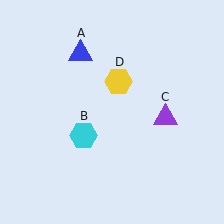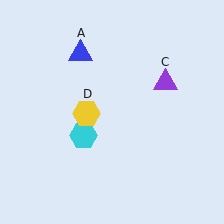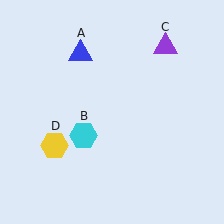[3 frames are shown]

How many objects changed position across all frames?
2 objects changed position: purple triangle (object C), yellow hexagon (object D).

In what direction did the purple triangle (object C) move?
The purple triangle (object C) moved up.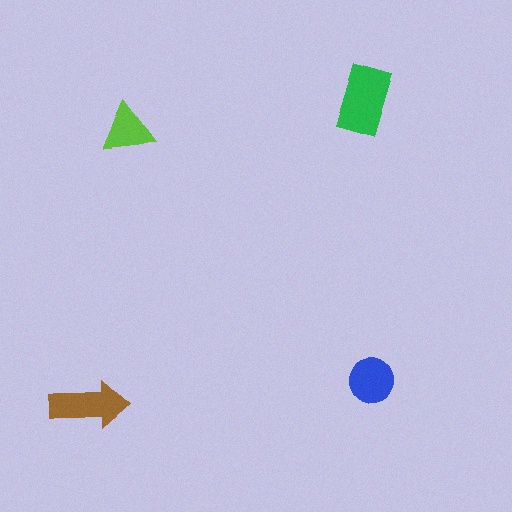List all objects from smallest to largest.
The lime triangle, the blue circle, the brown arrow, the green rectangle.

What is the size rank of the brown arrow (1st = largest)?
2nd.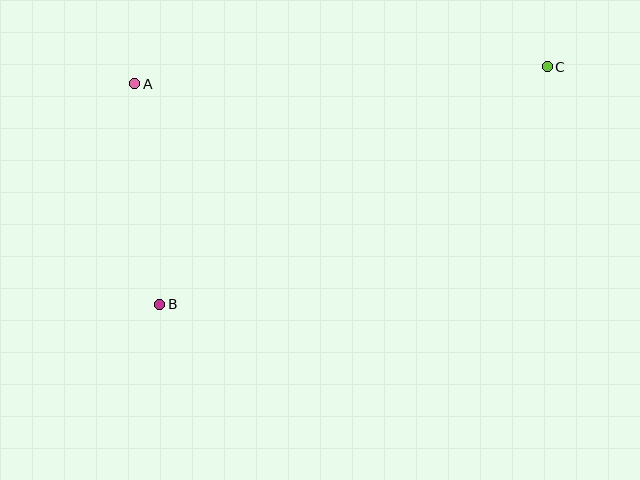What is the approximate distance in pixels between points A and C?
The distance between A and C is approximately 413 pixels.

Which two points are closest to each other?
Points A and B are closest to each other.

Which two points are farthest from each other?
Points B and C are farthest from each other.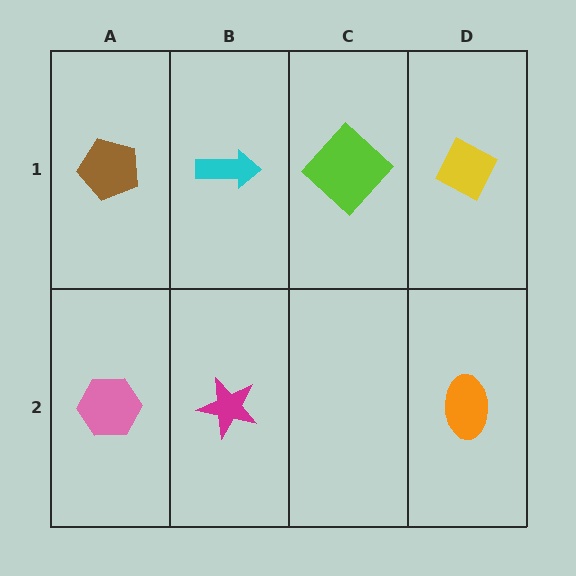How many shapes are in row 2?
3 shapes.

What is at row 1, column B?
A cyan arrow.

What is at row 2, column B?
A magenta star.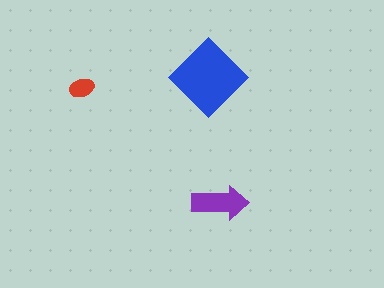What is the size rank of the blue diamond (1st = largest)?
1st.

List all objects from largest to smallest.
The blue diamond, the purple arrow, the red ellipse.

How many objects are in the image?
There are 3 objects in the image.